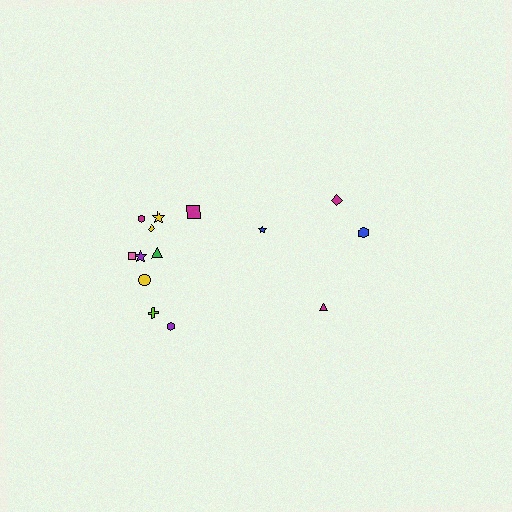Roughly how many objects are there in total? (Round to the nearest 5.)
Roughly 15 objects in total.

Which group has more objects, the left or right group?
The left group.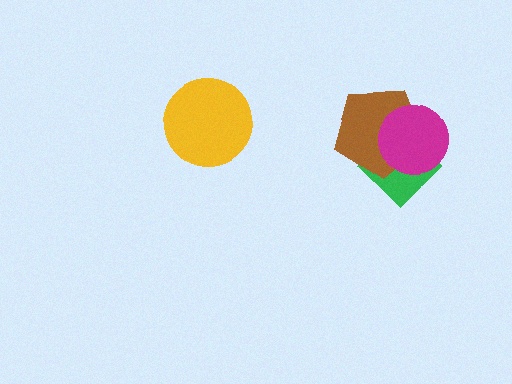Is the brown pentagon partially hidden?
Yes, it is partially covered by another shape.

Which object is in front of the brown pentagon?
The magenta circle is in front of the brown pentagon.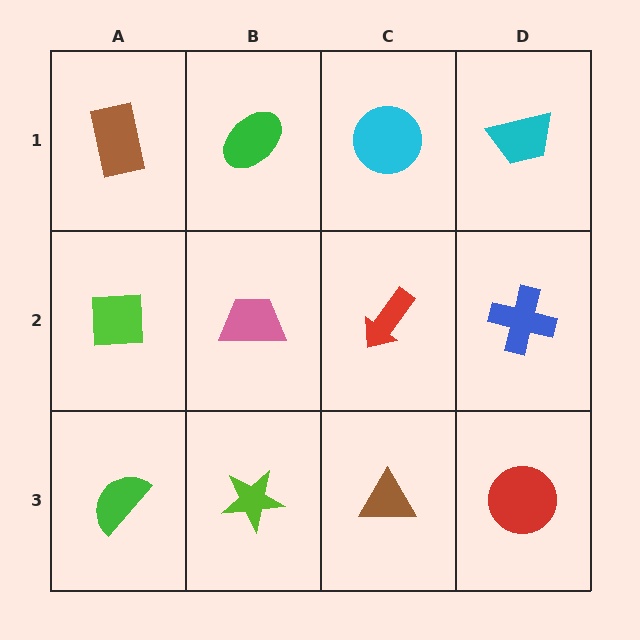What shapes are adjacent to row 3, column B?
A pink trapezoid (row 2, column B), a green semicircle (row 3, column A), a brown triangle (row 3, column C).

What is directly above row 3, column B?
A pink trapezoid.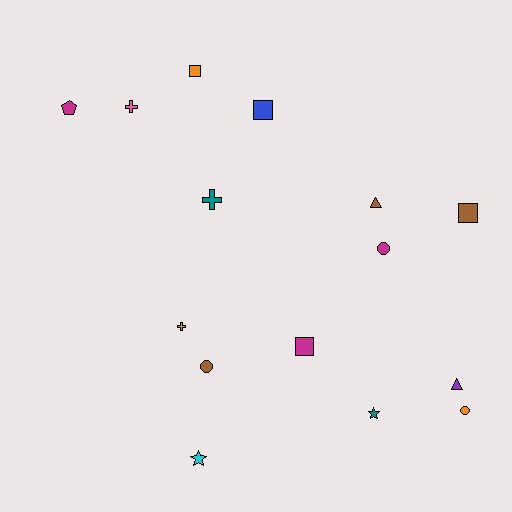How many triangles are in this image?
There are 2 triangles.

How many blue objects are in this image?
There is 1 blue object.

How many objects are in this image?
There are 15 objects.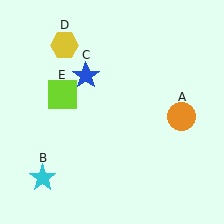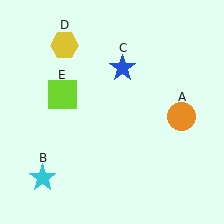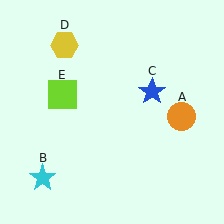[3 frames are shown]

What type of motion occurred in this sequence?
The blue star (object C) rotated clockwise around the center of the scene.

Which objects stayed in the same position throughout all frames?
Orange circle (object A) and cyan star (object B) and yellow hexagon (object D) and lime square (object E) remained stationary.